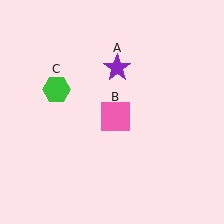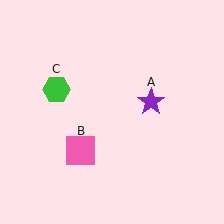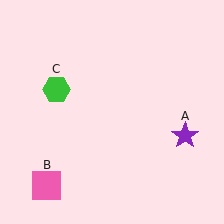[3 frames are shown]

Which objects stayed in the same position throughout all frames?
Green hexagon (object C) remained stationary.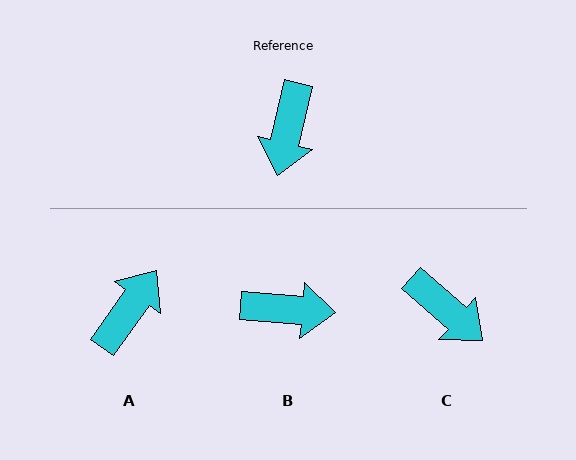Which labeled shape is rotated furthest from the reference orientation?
A, about 158 degrees away.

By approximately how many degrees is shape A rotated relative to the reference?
Approximately 158 degrees counter-clockwise.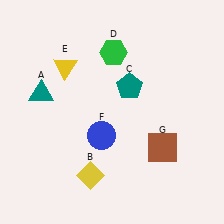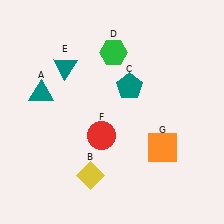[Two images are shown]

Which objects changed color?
E changed from yellow to teal. F changed from blue to red. G changed from brown to orange.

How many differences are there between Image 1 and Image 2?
There are 3 differences between the two images.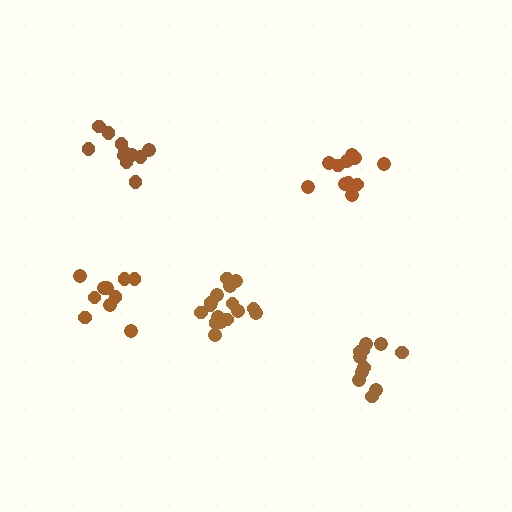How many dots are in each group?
Group 1: 12 dots, Group 2: 12 dots, Group 3: 11 dots, Group 4: 10 dots, Group 5: 16 dots (61 total).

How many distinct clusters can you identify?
There are 5 distinct clusters.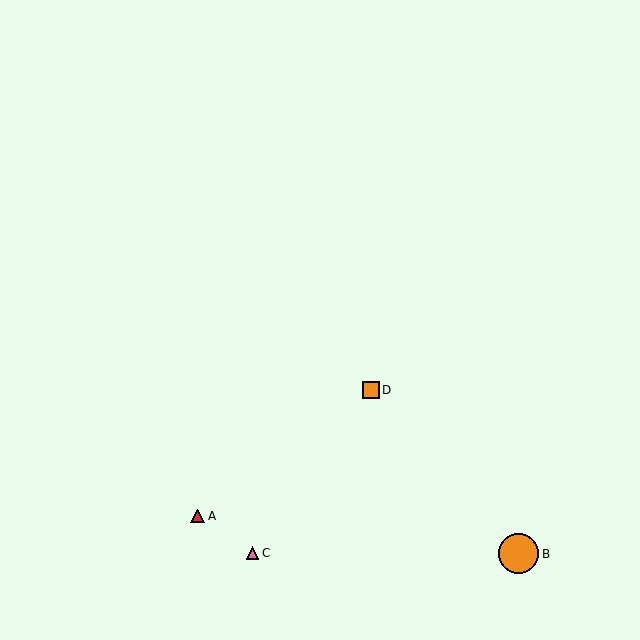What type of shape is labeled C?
Shape C is a pink triangle.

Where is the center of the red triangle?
The center of the red triangle is at (198, 516).